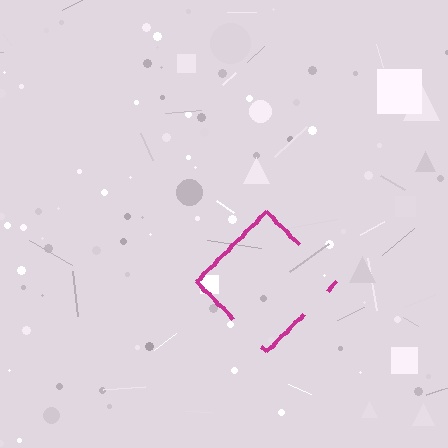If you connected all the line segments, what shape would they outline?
They would outline a diamond.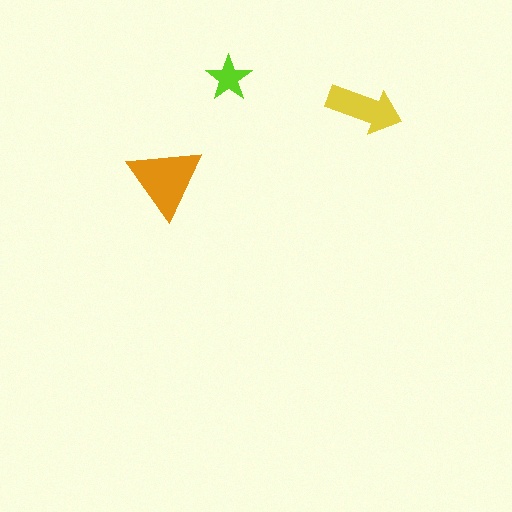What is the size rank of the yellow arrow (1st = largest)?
2nd.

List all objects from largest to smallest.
The orange triangle, the yellow arrow, the lime star.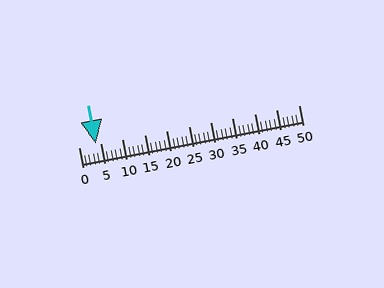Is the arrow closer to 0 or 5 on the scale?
The arrow is closer to 5.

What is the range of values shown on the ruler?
The ruler shows values from 0 to 50.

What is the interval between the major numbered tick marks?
The major tick marks are spaced 5 units apart.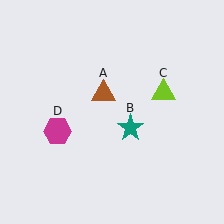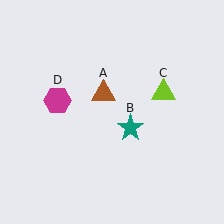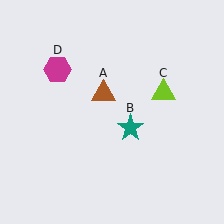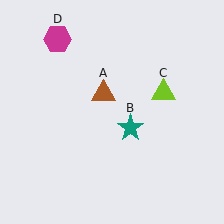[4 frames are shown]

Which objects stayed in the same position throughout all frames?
Brown triangle (object A) and teal star (object B) and lime triangle (object C) remained stationary.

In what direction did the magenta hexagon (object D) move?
The magenta hexagon (object D) moved up.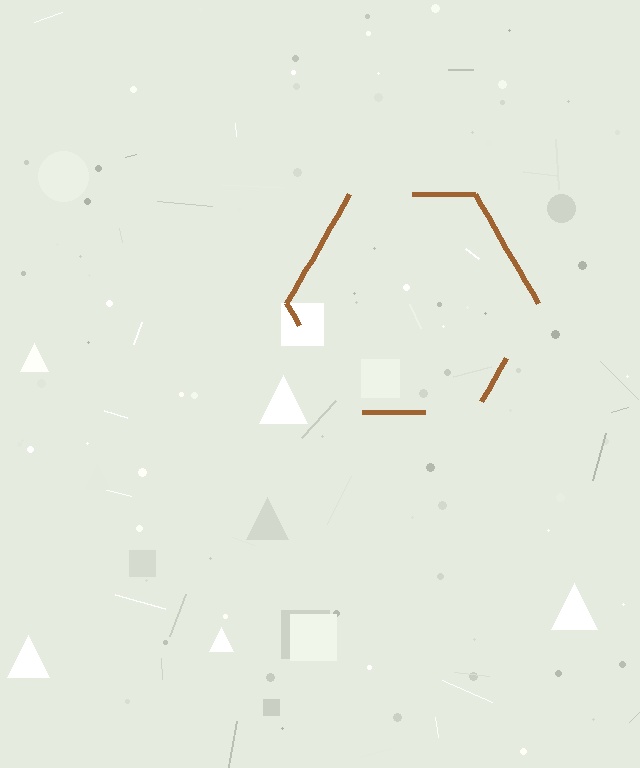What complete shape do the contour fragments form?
The contour fragments form a hexagon.